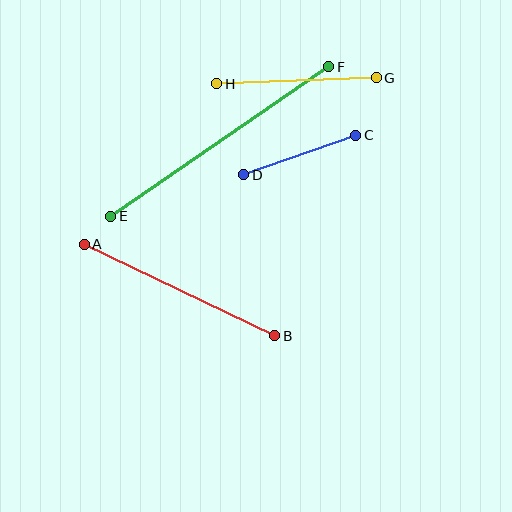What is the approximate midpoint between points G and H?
The midpoint is at approximately (296, 81) pixels.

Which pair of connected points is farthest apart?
Points E and F are farthest apart.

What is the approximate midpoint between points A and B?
The midpoint is at approximately (180, 290) pixels.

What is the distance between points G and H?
The distance is approximately 160 pixels.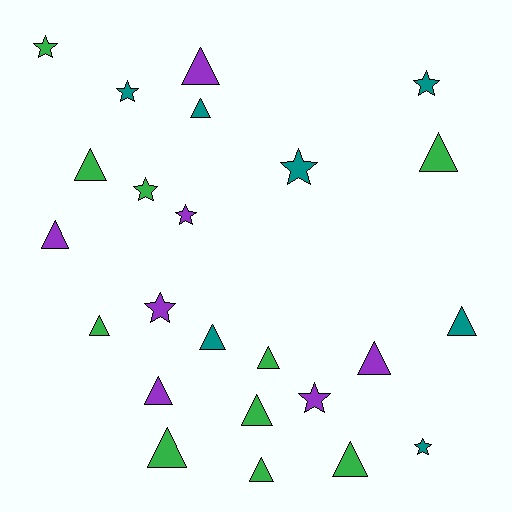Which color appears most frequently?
Green, with 10 objects.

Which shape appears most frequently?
Triangle, with 15 objects.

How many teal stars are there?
There are 4 teal stars.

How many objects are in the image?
There are 24 objects.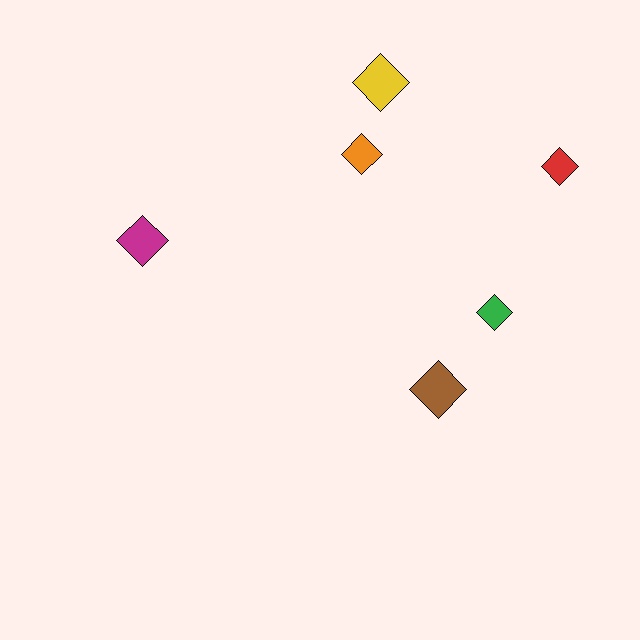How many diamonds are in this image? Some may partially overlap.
There are 6 diamonds.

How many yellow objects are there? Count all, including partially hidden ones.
There is 1 yellow object.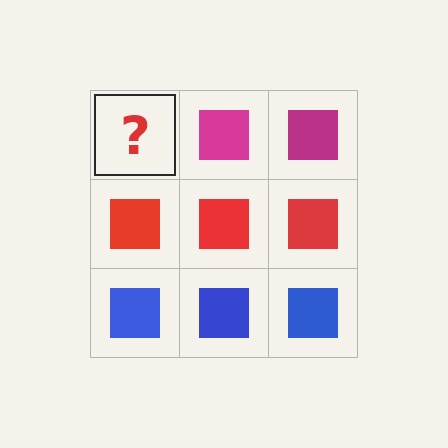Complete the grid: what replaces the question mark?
The question mark should be replaced with a magenta square.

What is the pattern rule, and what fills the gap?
The rule is that each row has a consistent color. The gap should be filled with a magenta square.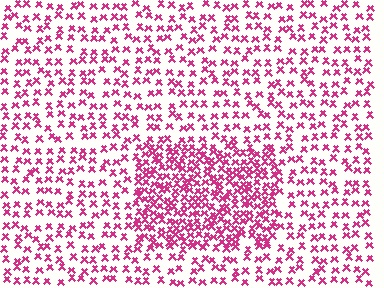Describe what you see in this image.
The image contains small magenta elements arranged at two different densities. A rectangle-shaped region is visible where the elements are more densely packed than the surrounding area.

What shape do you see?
I see a rectangle.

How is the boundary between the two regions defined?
The boundary is defined by a change in element density (approximately 2.2x ratio). All elements are the same color, size, and shape.